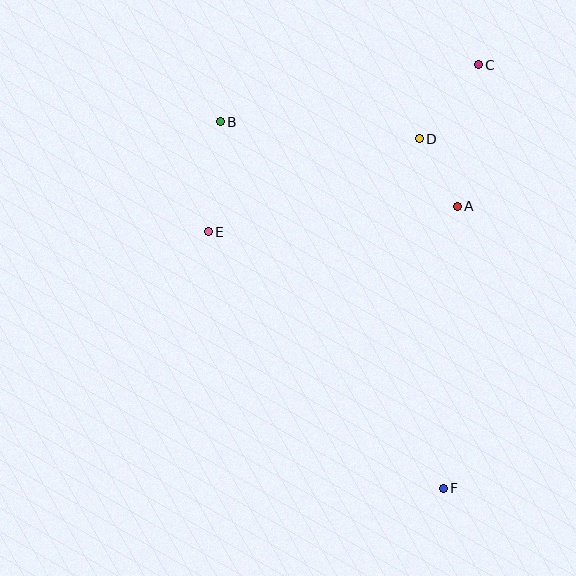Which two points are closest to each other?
Points A and D are closest to each other.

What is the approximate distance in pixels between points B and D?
The distance between B and D is approximately 200 pixels.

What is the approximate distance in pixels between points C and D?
The distance between C and D is approximately 94 pixels.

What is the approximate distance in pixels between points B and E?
The distance between B and E is approximately 111 pixels.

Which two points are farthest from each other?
Points B and F are farthest from each other.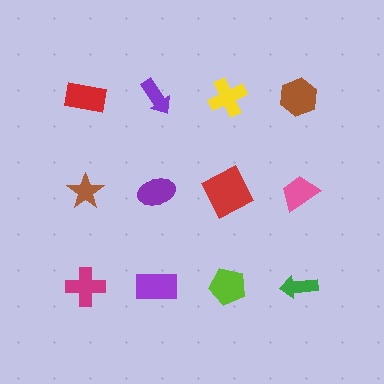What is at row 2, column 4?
A pink trapezoid.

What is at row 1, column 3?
A yellow cross.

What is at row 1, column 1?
A red rectangle.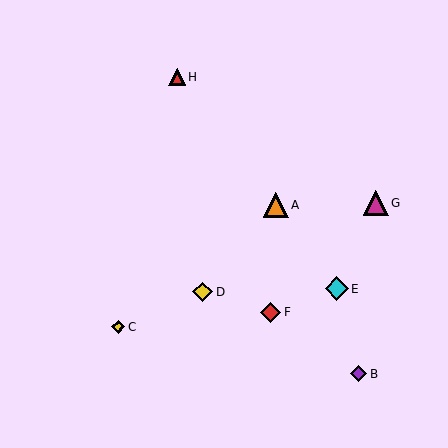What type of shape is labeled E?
Shape E is a cyan diamond.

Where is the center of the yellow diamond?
The center of the yellow diamond is at (118, 327).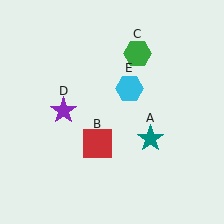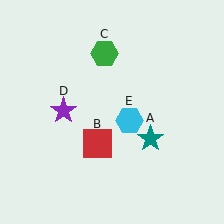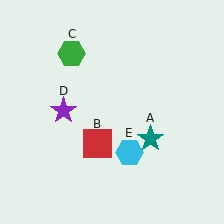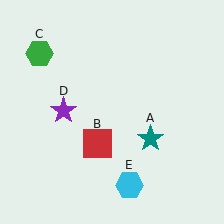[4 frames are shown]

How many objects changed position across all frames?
2 objects changed position: green hexagon (object C), cyan hexagon (object E).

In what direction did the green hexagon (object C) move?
The green hexagon (object C) moved left.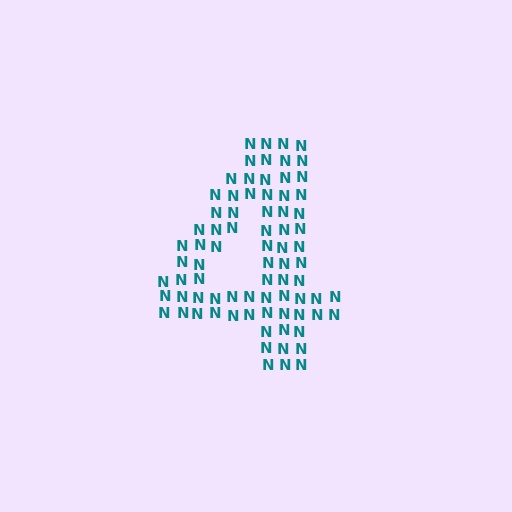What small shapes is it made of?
It is made of small letter N's.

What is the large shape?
The large shape is the digit 4.